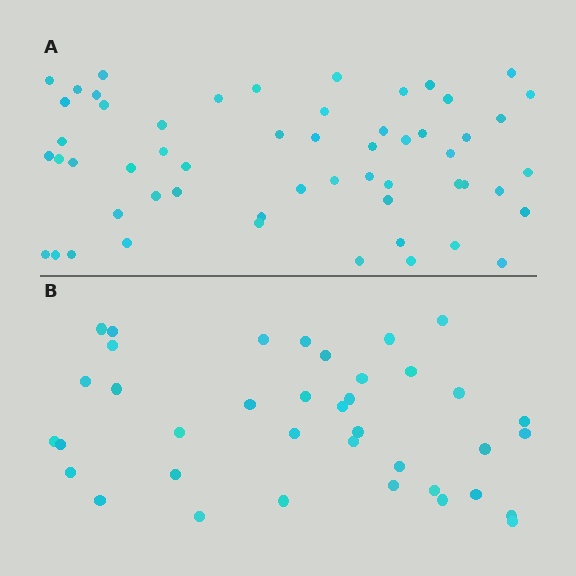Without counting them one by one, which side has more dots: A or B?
Region A (the top region) has more dots.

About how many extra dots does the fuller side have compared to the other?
Region A has approximately 20 more dots than region B.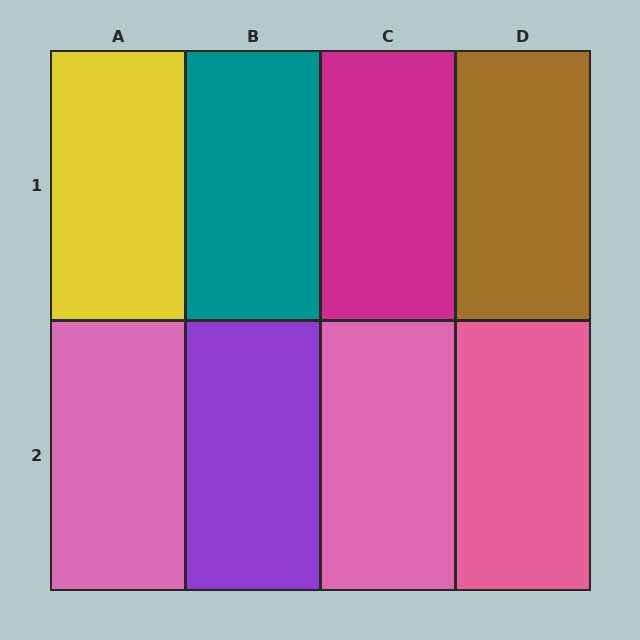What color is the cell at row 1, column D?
Brown.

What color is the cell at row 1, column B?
Teal.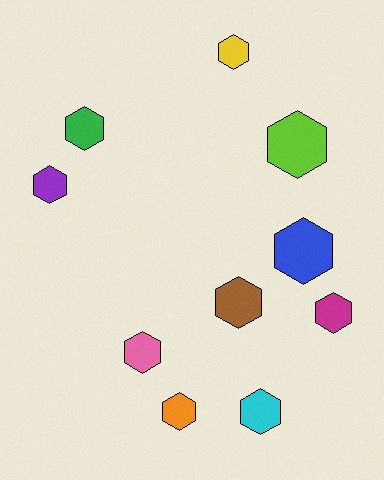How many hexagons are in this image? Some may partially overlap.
There are 10 hexagons.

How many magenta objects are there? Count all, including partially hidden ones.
There is 1 magenta object.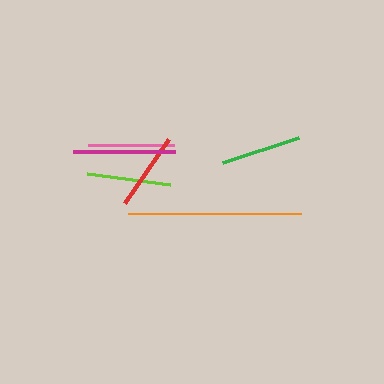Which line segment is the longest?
The orange line is the longest at approximately 173 pixels.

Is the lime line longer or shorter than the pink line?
The pink line is longer than the lime line.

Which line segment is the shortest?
The red line is the shortest at approximately 78 pixels.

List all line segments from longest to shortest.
From longest to shortest: orange, magenta, pink, lime, green, red.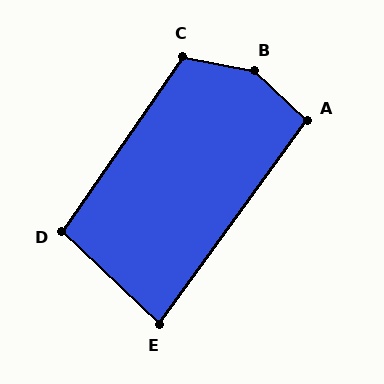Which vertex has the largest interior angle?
B, at approximately 149 degrees.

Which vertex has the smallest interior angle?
E, at approximately 83 degrees.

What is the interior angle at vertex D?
Approximately 99 degrees (obtuse).